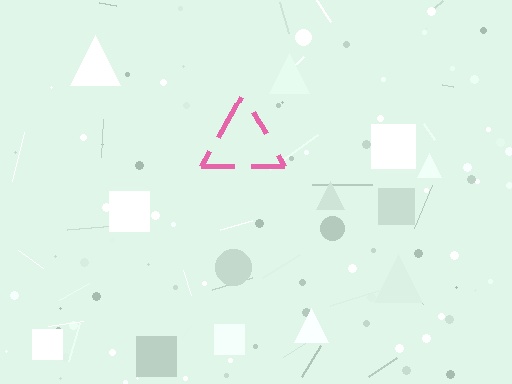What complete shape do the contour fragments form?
The contour fragments form a triangle.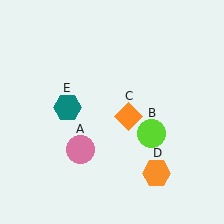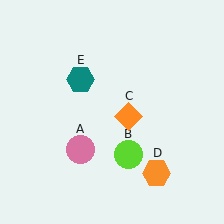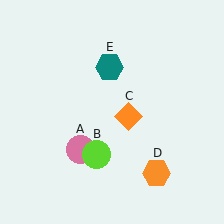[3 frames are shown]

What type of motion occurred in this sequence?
The lime circle (object B), teal hexagon (object E) rotated clockwise around the center of the scene.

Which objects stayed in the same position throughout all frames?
Pink circle (object A) and orange diamond (object C) and orange hexagon (object D) remained stationary.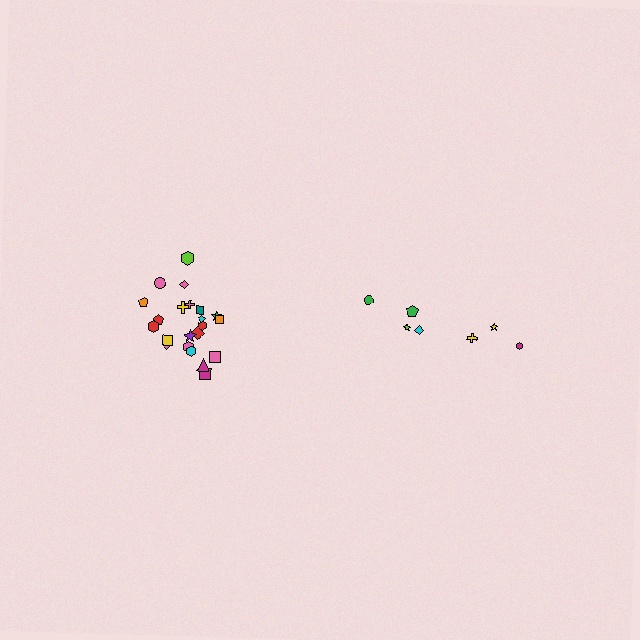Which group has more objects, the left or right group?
The left group.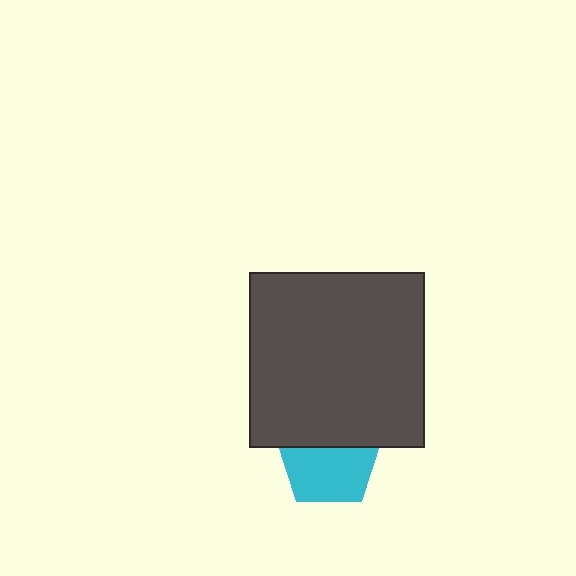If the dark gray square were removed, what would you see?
You would see the complete cyan pentagon.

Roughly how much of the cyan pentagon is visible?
About half of it is visible (roughly 61%).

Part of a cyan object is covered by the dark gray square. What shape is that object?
It is a pentagon.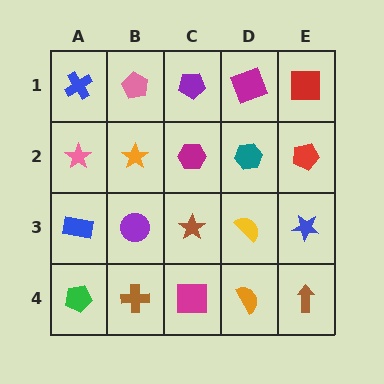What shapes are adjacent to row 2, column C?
A purple pentagon (row 1, column C), a brown star (row 3, column C), an orange star (row 2, column B), a teal hexagon (row 2, column D).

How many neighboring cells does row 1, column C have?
3.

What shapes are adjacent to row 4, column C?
A brown star (row 3, column C), a brown cross (row 4, column B), an orange semicircle (row 4, column D).